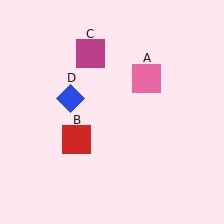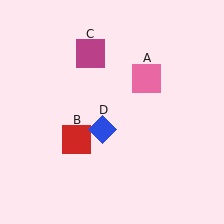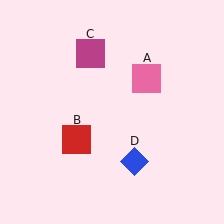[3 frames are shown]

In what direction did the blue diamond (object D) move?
The blue diamond (object D) moved down and to the right.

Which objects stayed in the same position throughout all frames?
Pink square (object A) and red square (object B) and magenta square (object C) remained stationary.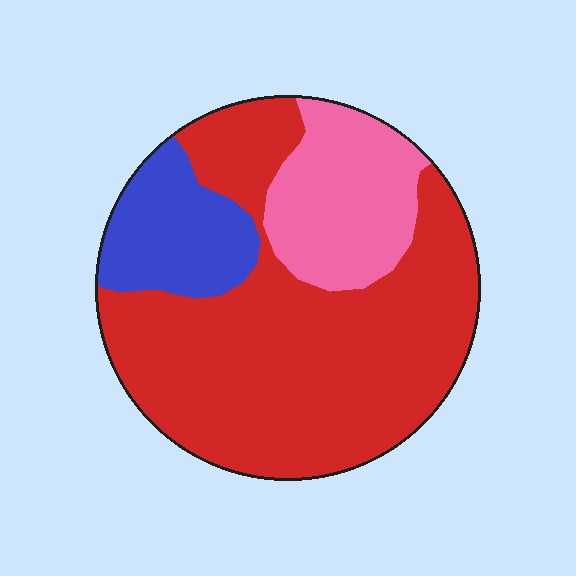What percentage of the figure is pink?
Pink takes up about one fifth (1/5) of the figure.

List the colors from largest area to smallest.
From largest to smallest: red, pink, blue.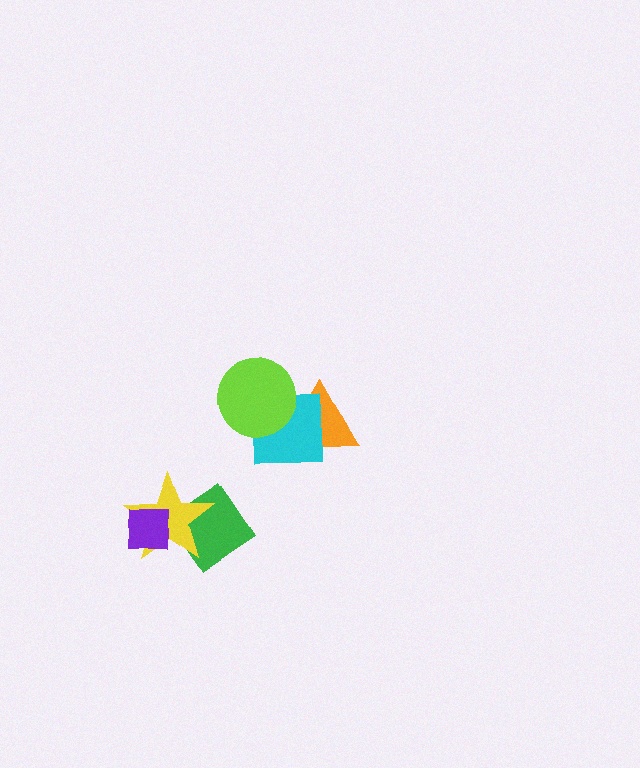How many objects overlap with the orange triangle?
2 objects overlap with the orange triangle.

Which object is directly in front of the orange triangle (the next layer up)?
The cyan square is directly in front of the orange triangle.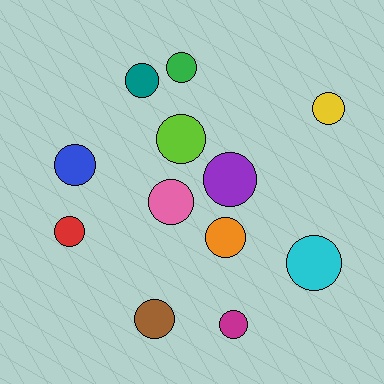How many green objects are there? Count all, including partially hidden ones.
There is 1 green object.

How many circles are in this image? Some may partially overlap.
There are 12 circles.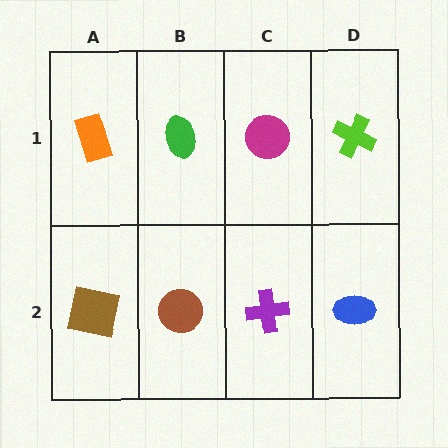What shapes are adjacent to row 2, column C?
A magenta circle (row 1, column C), a brown circle (row 2, column B), a blue ellipse (row 2, column D).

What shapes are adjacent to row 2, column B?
A green ellipse (row 1, column B), a brown square (row 2, column A), a purple cross (row 2, column C).